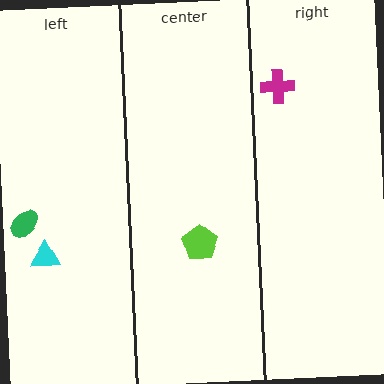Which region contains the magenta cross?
The right region.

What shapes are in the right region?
The magenta cross.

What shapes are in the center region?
The lime pentagon.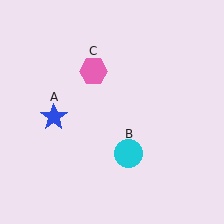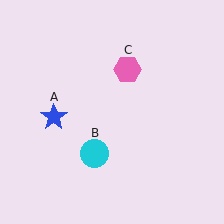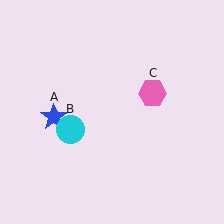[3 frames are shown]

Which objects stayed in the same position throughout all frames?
Blue star (object A) remained stationary.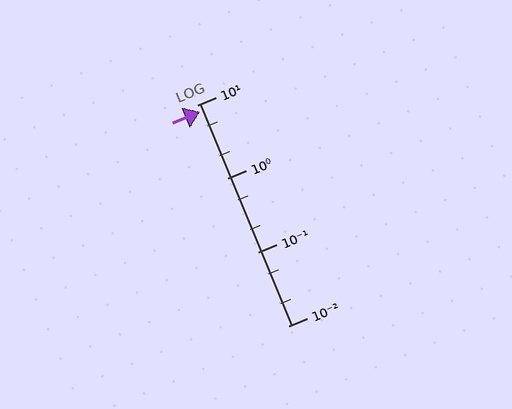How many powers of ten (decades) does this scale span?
The scale spans 3 decades, from 0.01 to 10.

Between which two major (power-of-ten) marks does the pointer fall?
The pointer is between 1 and 10.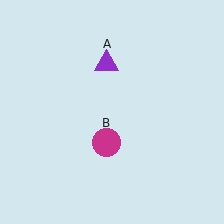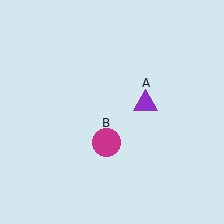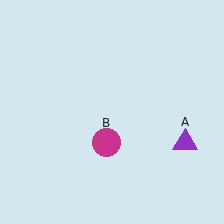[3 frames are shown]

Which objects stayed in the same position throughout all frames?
Magenta circle (object B) remained stationary.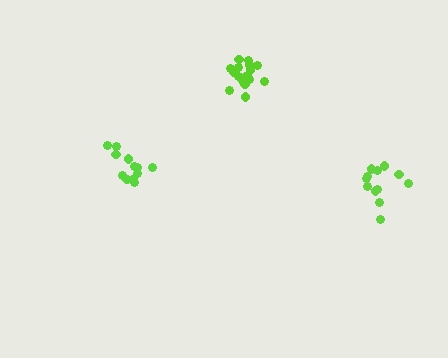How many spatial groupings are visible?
There are 3 spatial groupings.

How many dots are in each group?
Group 1: 12 dots, Group 2: 18 dots, Group 3: 12 dots (42 total).